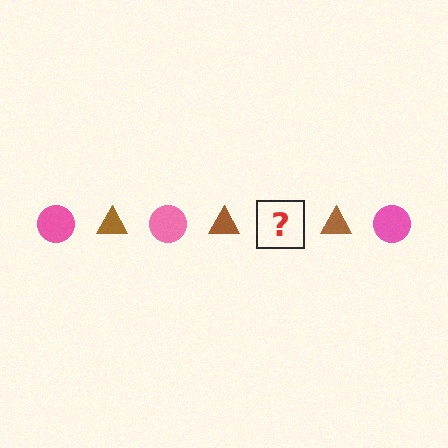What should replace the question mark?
The question mark should be replaced with a pink circle.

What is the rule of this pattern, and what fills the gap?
The rule is that the pattern alternates between pink circle and brown triangle. The gap should be filled with a pink circle.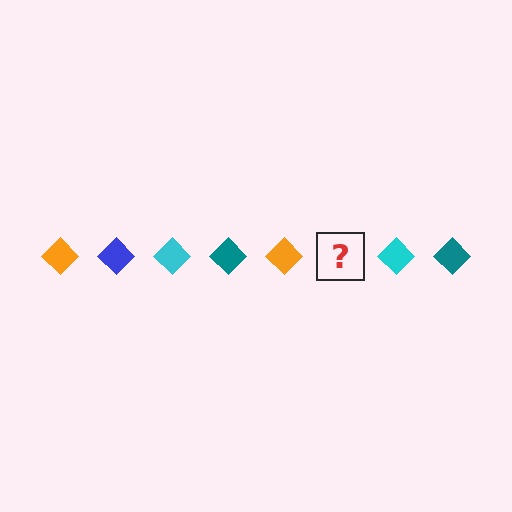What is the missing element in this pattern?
The missing element is a blue diamond.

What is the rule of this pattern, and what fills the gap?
The rule is that the pattern cycles through orange, blue, cyan, teal diamonds. The gap should be filled with a blue diamond.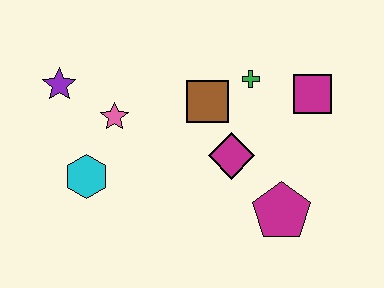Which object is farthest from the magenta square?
The purple star is farthest from the magenta square.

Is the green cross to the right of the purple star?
Yes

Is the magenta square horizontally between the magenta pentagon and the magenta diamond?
No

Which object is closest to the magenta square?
The green cross is closest to the magenta square.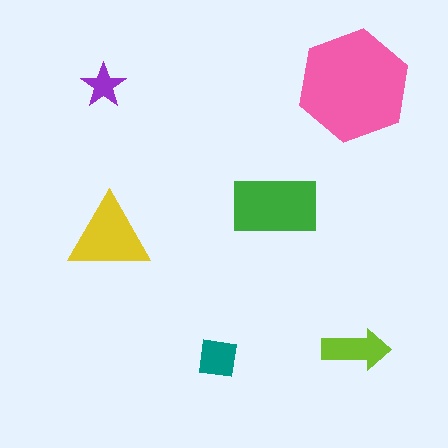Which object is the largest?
The pink hexagon.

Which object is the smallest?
The purple star.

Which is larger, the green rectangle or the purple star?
The green rectangle.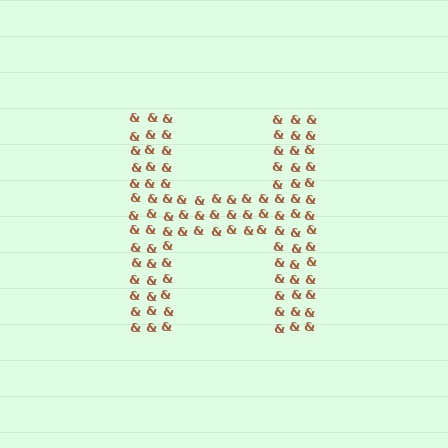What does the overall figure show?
The overall figure shows the letter H.